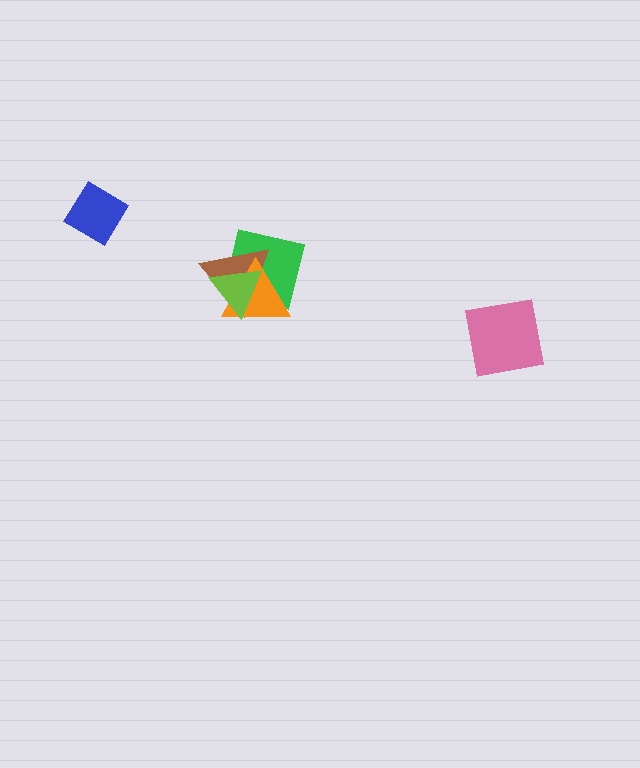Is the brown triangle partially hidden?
Yes, it is partially covered by another shape.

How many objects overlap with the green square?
3 objects overlap with the green square.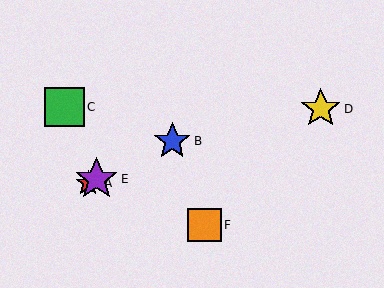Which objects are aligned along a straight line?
Objects A, B, E are aligned along a straight line.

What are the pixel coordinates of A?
Object A is at (88, 183).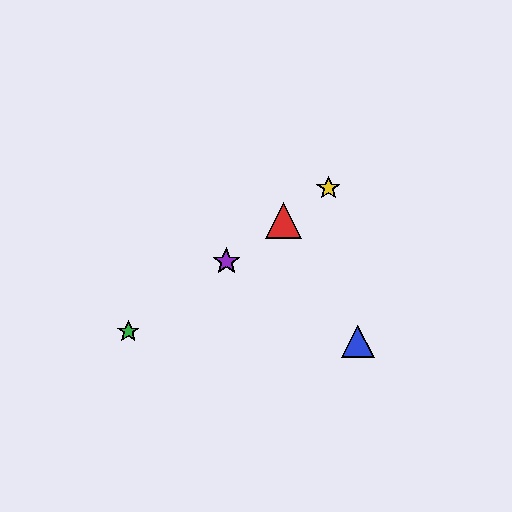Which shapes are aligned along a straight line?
The red triangle, the green star, the yellow star, the purple star are aligned along a straight line.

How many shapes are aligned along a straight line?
4 shapes (the red triangle, the green star, the yellow star, the purple star) are aligned along a straight line.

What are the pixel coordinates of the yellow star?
The yellow star is at (328, 188).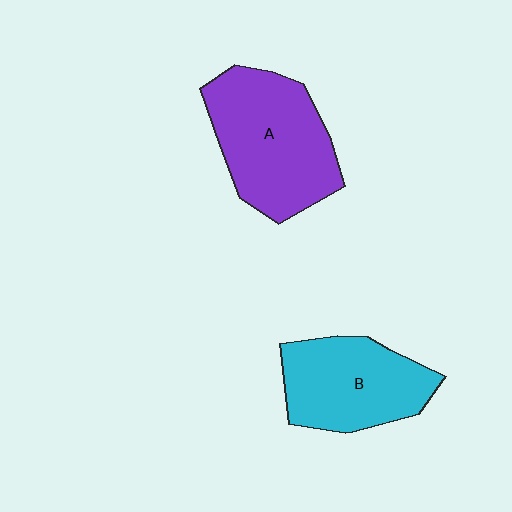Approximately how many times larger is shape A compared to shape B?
Approximately 1.2 times.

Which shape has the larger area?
Shape A (purple).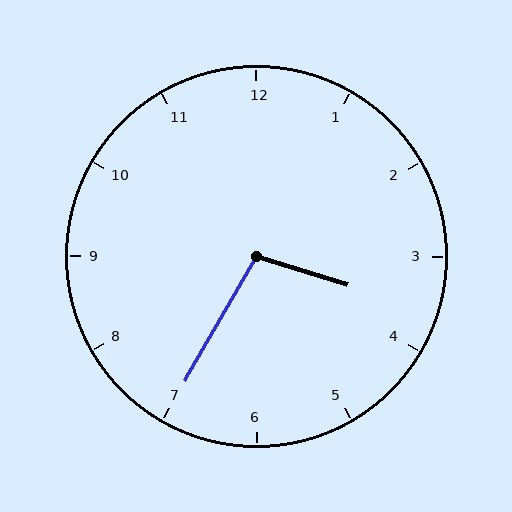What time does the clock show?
3:35.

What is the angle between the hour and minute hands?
Approximately 102 degrees.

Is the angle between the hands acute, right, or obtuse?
It is obtuse.